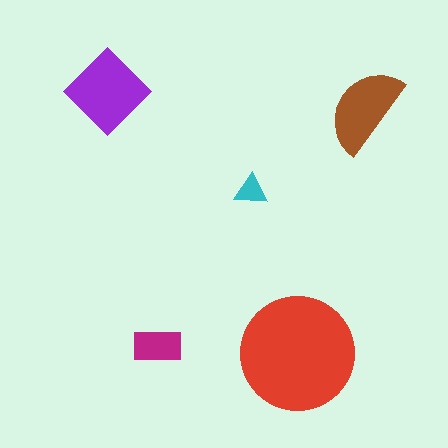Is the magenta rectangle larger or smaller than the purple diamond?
Smaller.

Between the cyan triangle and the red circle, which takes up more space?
The red circle.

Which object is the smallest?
The cyan triangle.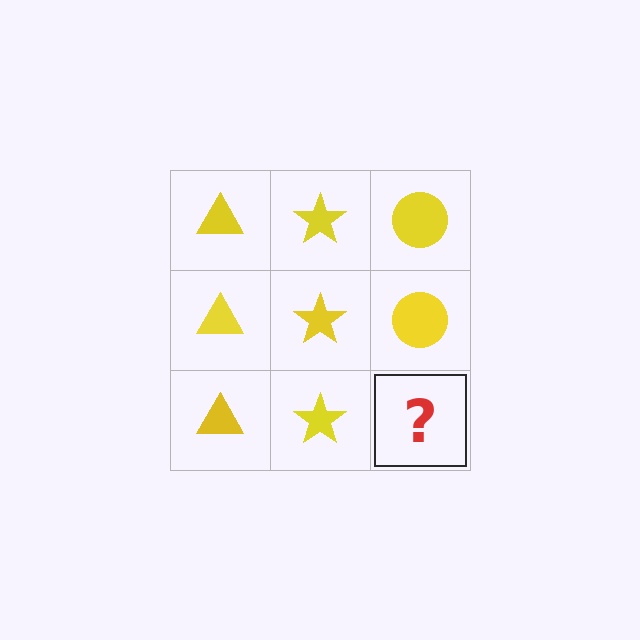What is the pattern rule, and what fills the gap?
The rule is that each column has a consistent shape. The gap should be filled with a yellow circle.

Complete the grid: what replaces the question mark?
The question mark should be replaced with a yellow circle.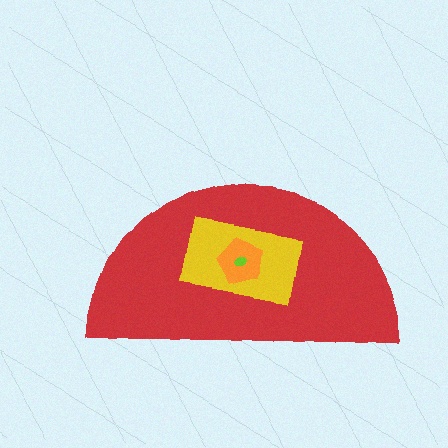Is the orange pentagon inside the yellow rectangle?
Yes.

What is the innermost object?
The lime ellipse.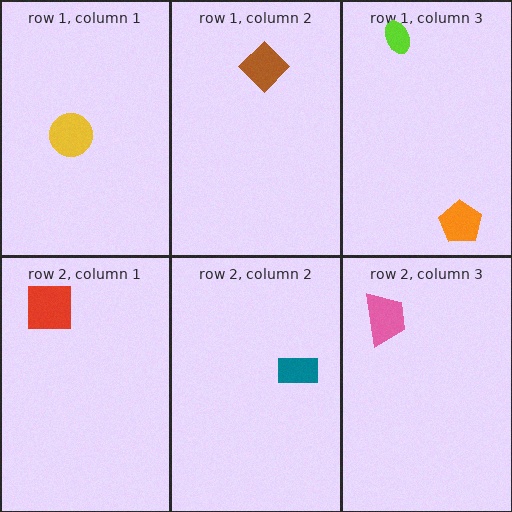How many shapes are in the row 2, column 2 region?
1.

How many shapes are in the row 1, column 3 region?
2.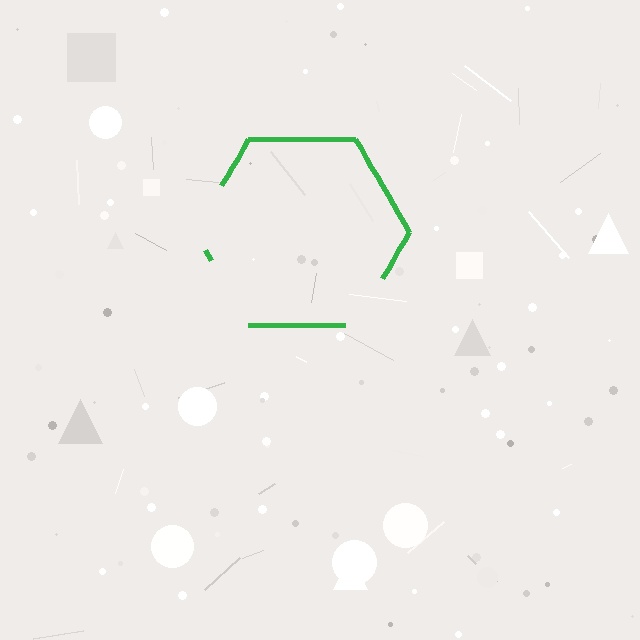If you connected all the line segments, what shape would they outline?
They would outline a hexagon.